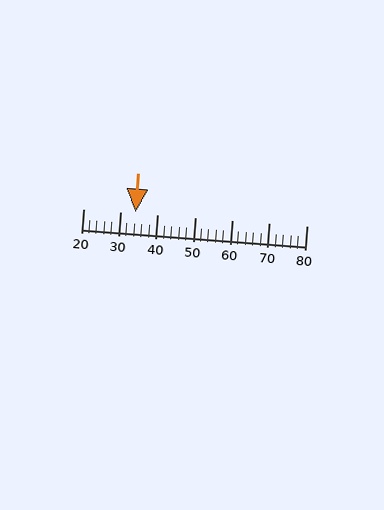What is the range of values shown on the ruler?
The ruler shows values from 20 to 80.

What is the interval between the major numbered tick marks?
The major tick marks are spaced 10 units apart.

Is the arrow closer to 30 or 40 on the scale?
The arrow is closer to 30.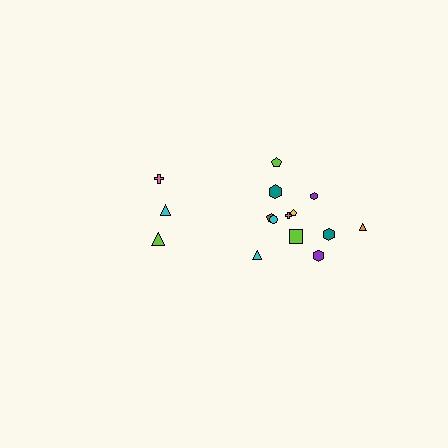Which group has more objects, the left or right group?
The right group.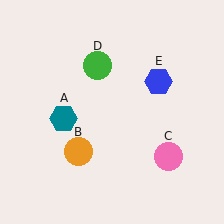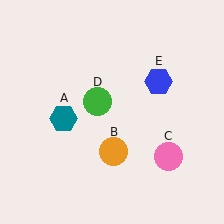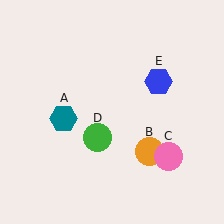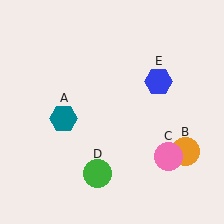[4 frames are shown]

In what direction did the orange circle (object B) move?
The orange circle (object B) moved right.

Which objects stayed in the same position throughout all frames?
Teal hexagon (object A) and pink circle (object C) and blue hexagon (object E) remained stationary.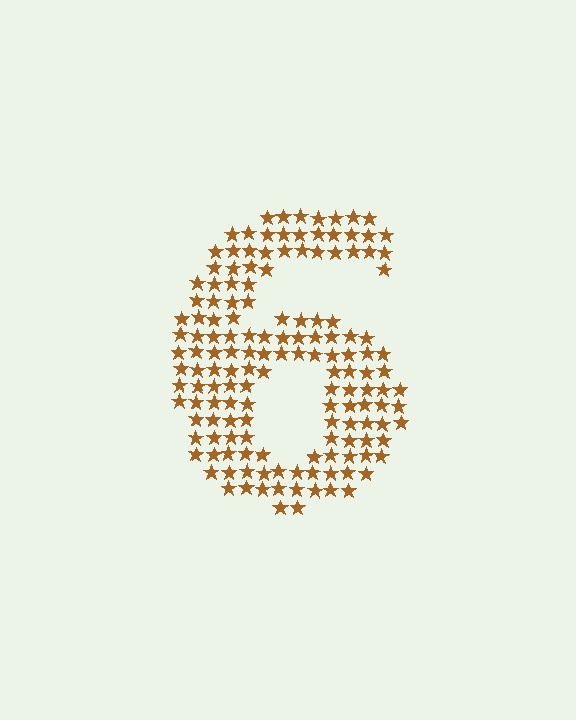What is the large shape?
The large shape is the digit 6.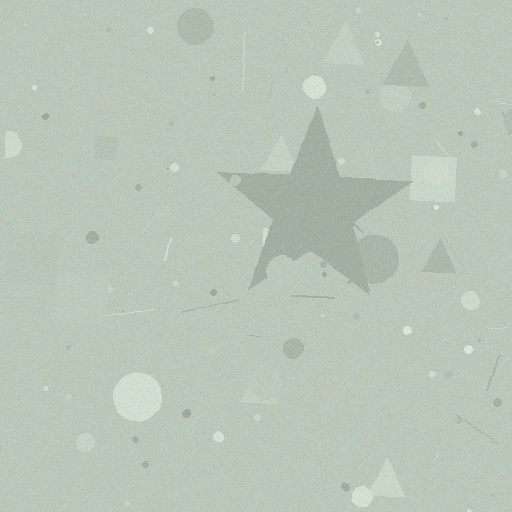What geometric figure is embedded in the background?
A star is embedded in the background.